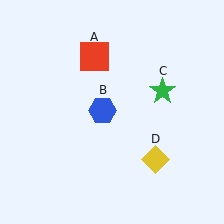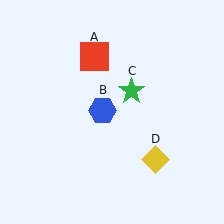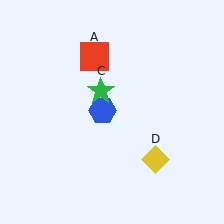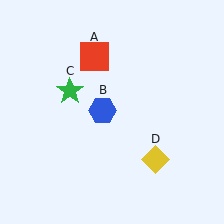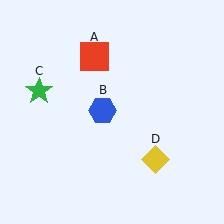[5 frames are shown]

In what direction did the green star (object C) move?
The green star (object C) moved left.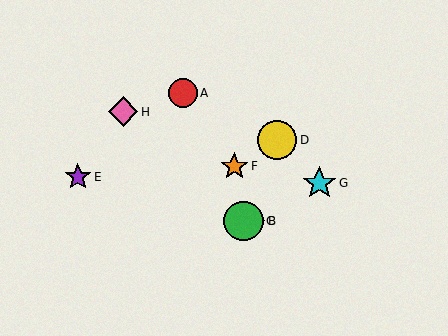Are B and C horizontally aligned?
Yes, both are at y≈221.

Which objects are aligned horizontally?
Objects B, C are aligned horizontally.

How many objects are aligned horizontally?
2 objects (B, C) are aligned horizontally.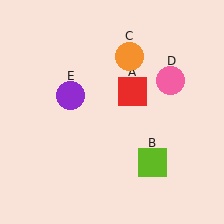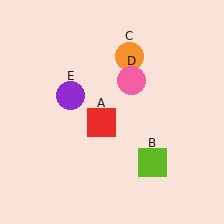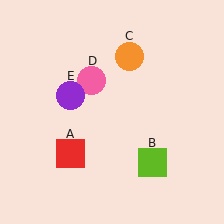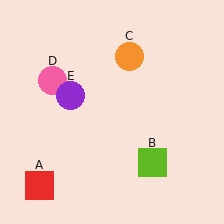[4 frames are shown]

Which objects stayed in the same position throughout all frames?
Lime square (object B) and orange circle (object C) and purple circle (object E) remained stationary.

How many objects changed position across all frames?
2 objects changed position: red square (object A), pink circle (object D).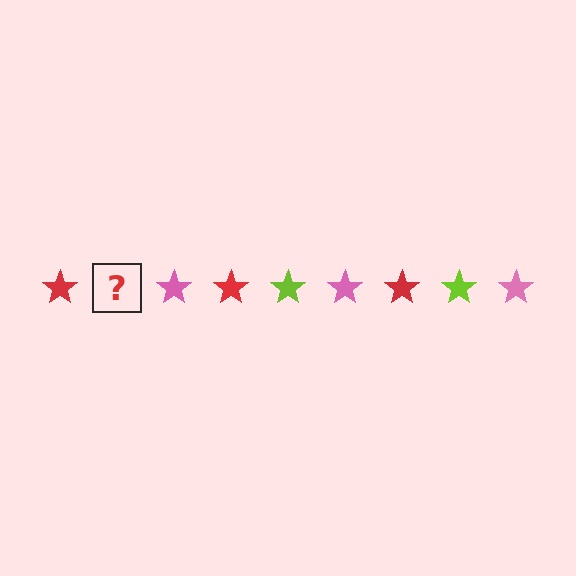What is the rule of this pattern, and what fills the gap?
The rule is that the pattern cycles through red, lime, pink stars. The gap should be filled with a lime star.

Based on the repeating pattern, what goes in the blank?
The blank should be a lime star.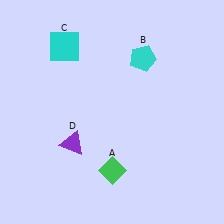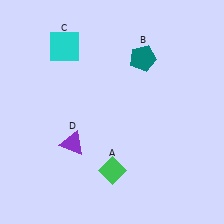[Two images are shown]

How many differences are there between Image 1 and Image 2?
There is 1 difference between the two images.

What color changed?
The pentagon (B) changed from cyan in Image 1 to teal in Image 2.